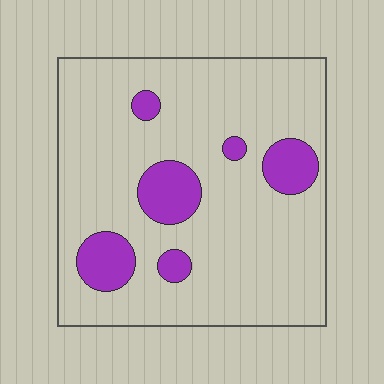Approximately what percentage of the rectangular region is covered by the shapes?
Approximately 15%.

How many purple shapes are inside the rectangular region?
6.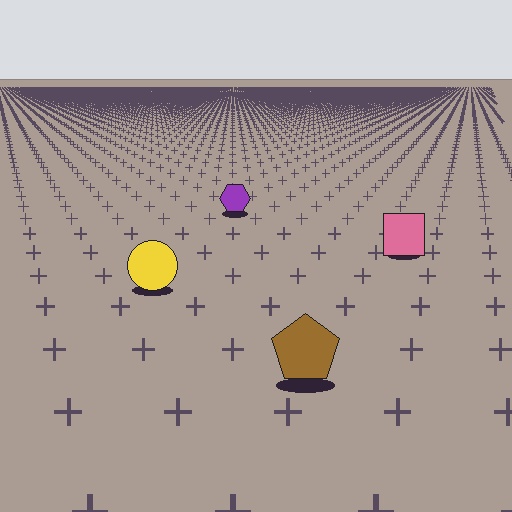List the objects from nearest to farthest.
From nearest to farthest: the brown pentagon, the yellow circle, the pink square, the purple hexagon.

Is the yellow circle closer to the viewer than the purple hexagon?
Yes. The yellow circle is closer — you can tell from the texture gradient: the ground texture is coarser near it.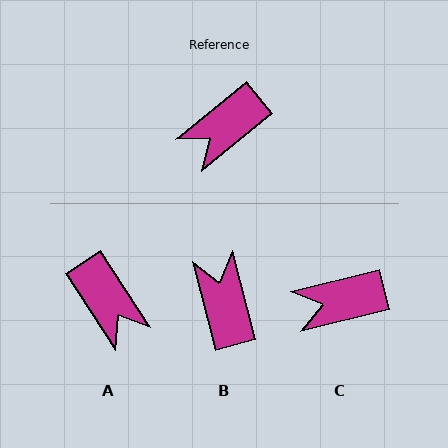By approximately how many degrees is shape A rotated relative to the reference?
Approximately 84 degrees counter-clockwise.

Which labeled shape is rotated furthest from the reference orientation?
B, about 115 degrees away.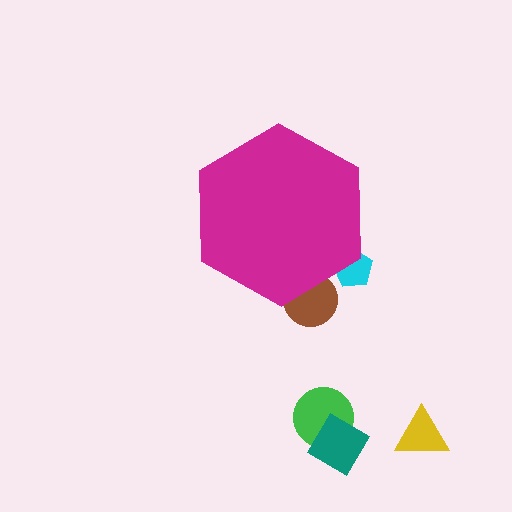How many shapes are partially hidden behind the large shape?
2 shapes are partially hidden.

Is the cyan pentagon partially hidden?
Yes, the cyan pentagon is partially hidden behind the magenta hexagon.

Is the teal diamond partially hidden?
No, the teal diamond is fully visible.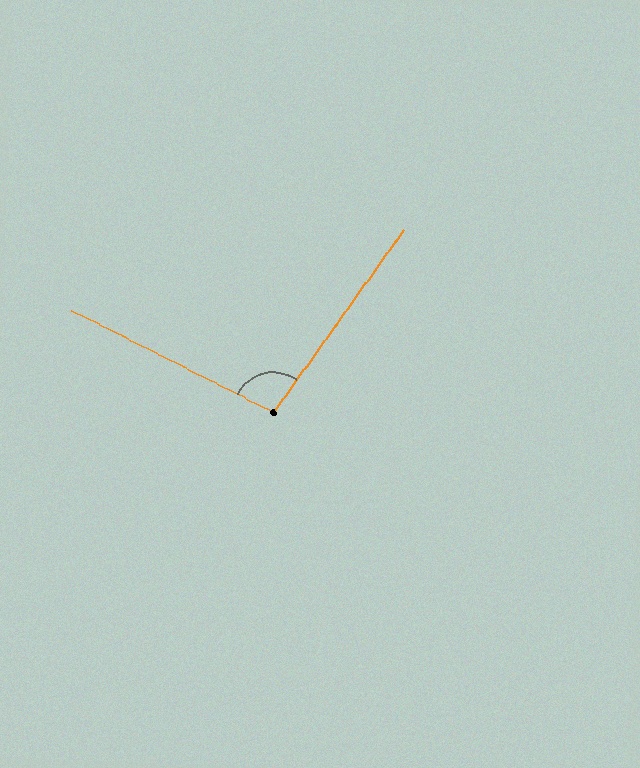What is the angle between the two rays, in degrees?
Approximately 99 degrees.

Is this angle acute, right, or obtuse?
It is obtuse.